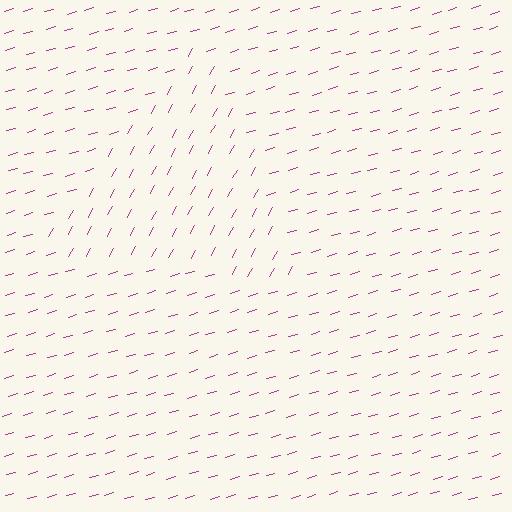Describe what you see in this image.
The image is filled with small magenta line segments. A triangle region in the image has lines oriented differently from the surrounding lines, creating a visible texture boundary.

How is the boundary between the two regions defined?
The boundary is defined purely by a change in line orientation (approximately 45 degrees difference). All lines are the same color and thickness.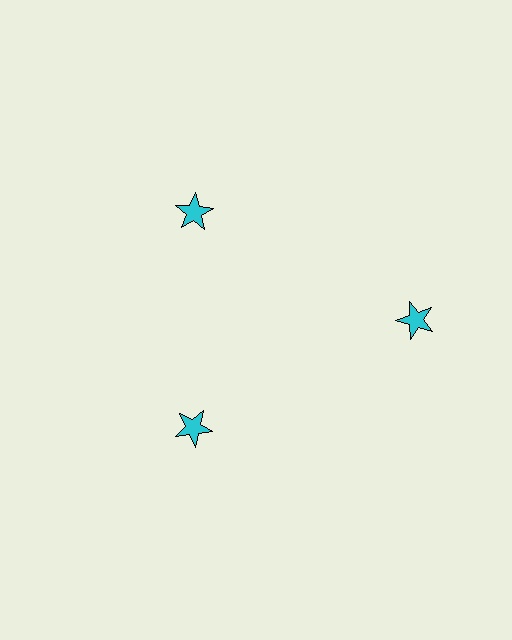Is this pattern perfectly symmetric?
No. The 3 cyan stars are arranged in a ring, but one element near the 3 o'clock position is pushed outward from the center, breaking the 3-fold rotational symmetry.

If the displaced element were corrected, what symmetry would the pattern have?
It would have 3-fold rotational symmetry — the pattern would map onto itself every 120 degrees.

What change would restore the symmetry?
The symmetry would be restored by moving it inward, back onto the ring so that all 3 stars sit at equal angles and equal distance from the center.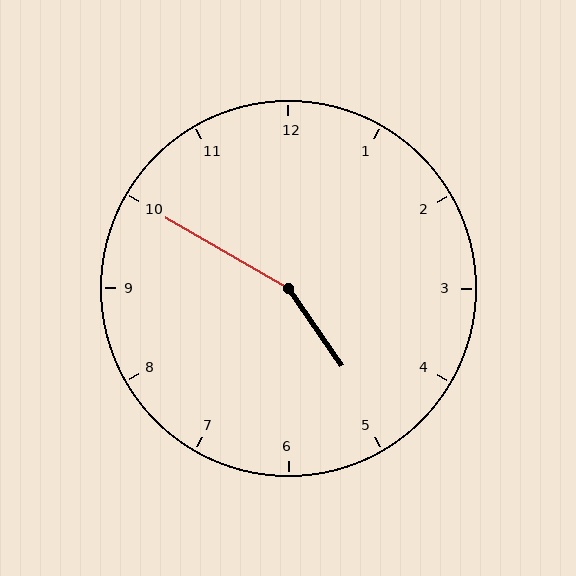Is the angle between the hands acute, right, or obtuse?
It is obtuse.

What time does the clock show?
4:50.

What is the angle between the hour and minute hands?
Approximately 155 degrees.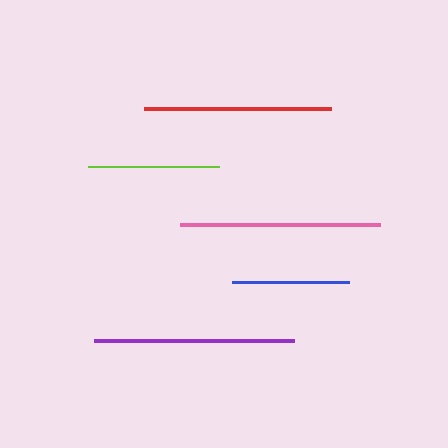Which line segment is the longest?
The pink line is the longest at approximately 200 pixels.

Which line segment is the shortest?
The blue line is the shortest at approximately 117 pixels.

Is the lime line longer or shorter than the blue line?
The lime line is longer than the blue line.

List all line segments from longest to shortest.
From longest to shortest: pink, purple, red, lime, blue.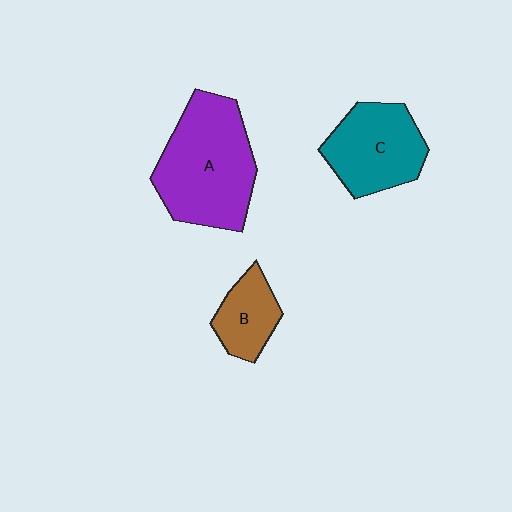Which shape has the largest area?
Shape A (purple).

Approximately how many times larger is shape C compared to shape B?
Approximately 1.7 times.